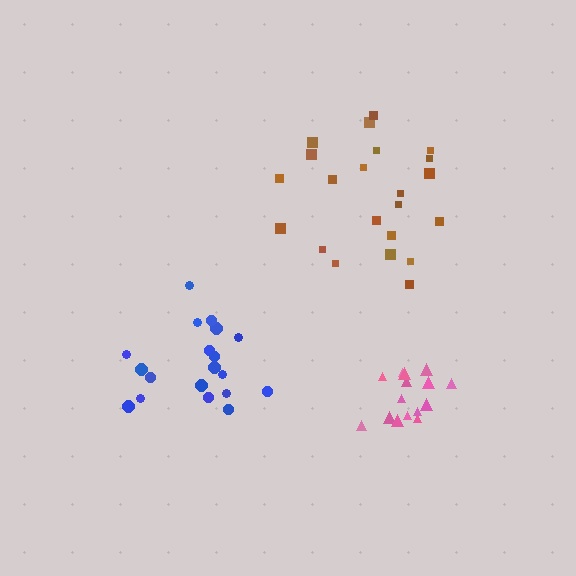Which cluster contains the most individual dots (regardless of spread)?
Brown (22).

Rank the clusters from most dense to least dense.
pink, blue, brown.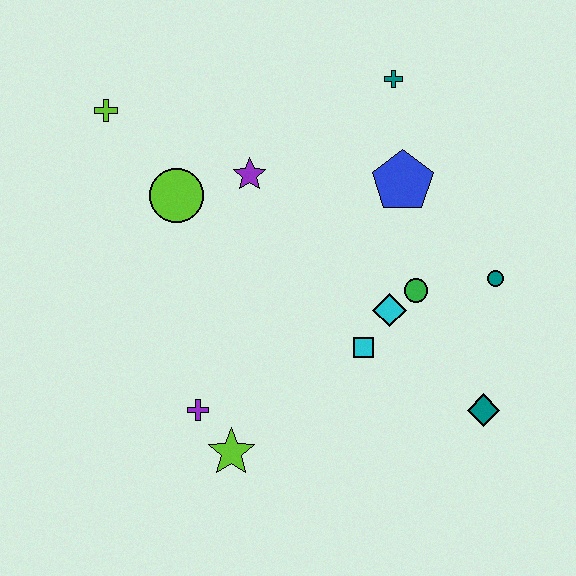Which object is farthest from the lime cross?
The teal diamond is farthest from the lime cross.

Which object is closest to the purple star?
The lime circle is closest to the purple star.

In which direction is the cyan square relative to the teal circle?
The cyan square is to the left of the teal circle.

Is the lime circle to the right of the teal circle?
No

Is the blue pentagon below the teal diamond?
No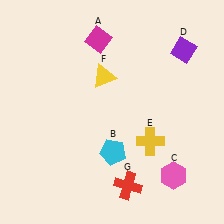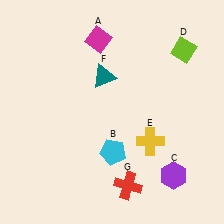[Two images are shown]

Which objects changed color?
C changed from pink to purple. D changed from purple to lime. F changed from yellow to teal.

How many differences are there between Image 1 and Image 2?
There are 3 differences between the two images.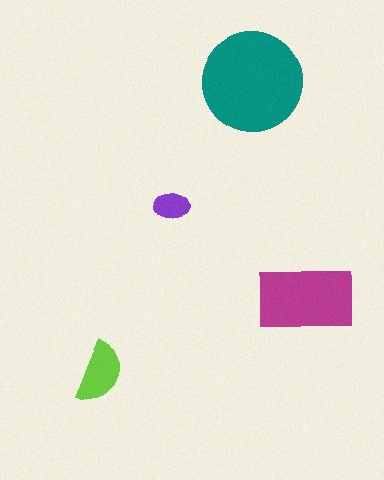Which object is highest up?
The teal circle is topmost.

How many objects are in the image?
There are 4 objects in the image.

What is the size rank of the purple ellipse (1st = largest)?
4th.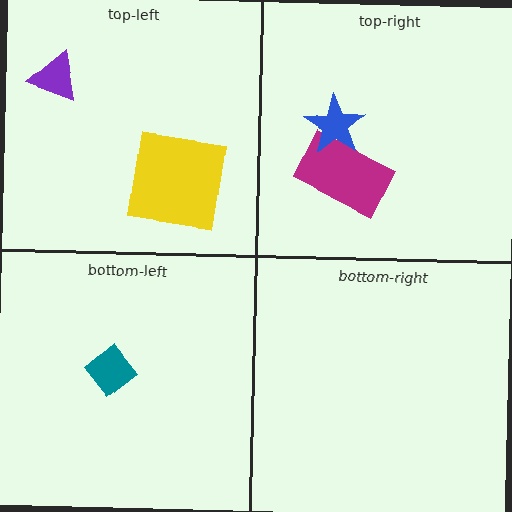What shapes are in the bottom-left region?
The teal diamond.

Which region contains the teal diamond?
The bottom-left region.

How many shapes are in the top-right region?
2.